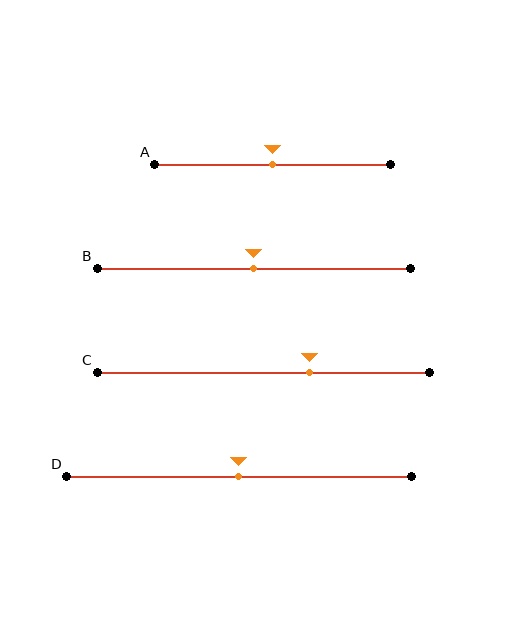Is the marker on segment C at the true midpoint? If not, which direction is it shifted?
No, the marker on segment C is shifted to the right by about 14% of the segment length.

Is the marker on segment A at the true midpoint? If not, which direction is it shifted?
Yes, the marker on segment A is at the true midpoint.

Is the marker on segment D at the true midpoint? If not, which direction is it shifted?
Yes, the marker on segment D is at the true midpoint.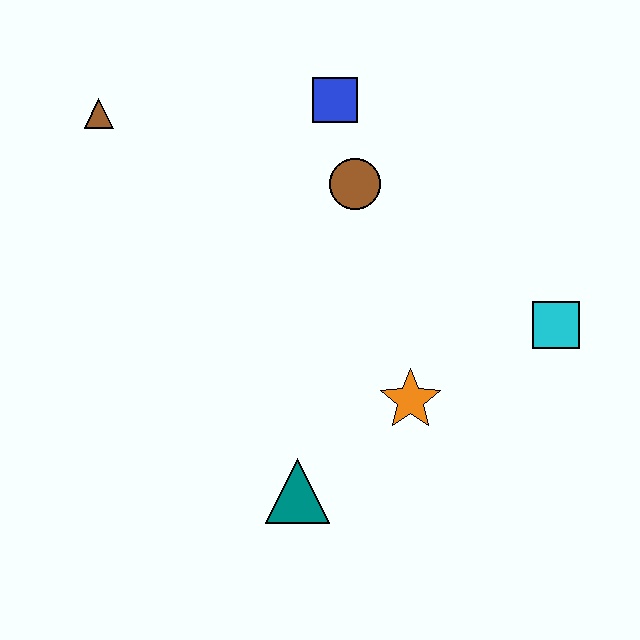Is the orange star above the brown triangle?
No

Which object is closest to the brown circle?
The blue square is closest to the brown circle.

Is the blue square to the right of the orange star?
No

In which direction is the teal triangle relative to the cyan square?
The teal triangle is to the left of the cyan square.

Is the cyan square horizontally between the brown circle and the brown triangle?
No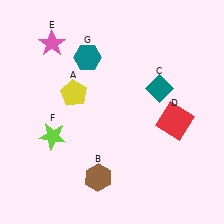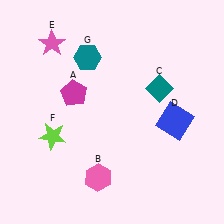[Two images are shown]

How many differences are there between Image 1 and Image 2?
There are 3 differences between the two images.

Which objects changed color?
A changed from yellow to magenta. B changed from brown to pink. D changed from red to blue.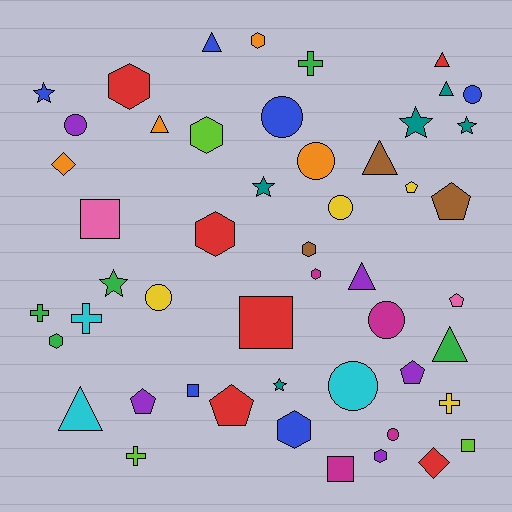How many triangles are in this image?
There are 8 triangles.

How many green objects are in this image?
There are 5 green objects.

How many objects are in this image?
There are 50 objects.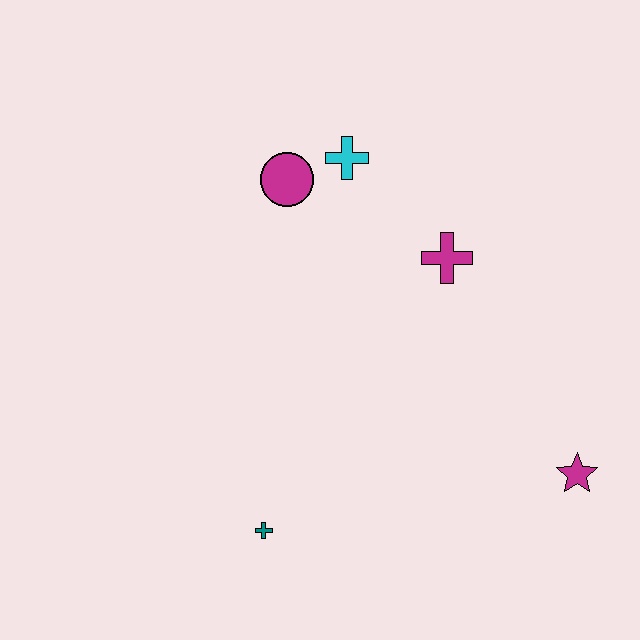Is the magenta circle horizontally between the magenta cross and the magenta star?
No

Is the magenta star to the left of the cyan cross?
No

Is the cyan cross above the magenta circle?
Yes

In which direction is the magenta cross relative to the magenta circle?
The magenta cross is to the right of the magenta circle.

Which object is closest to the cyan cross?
The magenta circle is closest to the cyan cross.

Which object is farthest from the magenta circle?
The magenta star is farthest from the magenta circle.